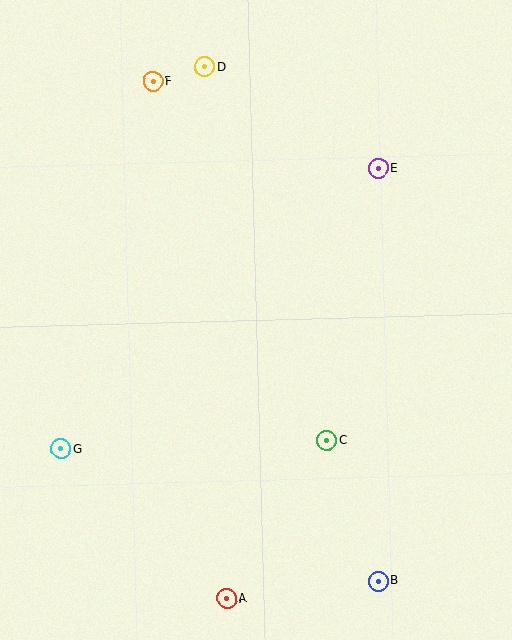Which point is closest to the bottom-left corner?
Point G is closest to the bottom-left corner.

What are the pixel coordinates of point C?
Point C is at (327, 441).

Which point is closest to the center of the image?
Point C at (327, 441) is closest to the center.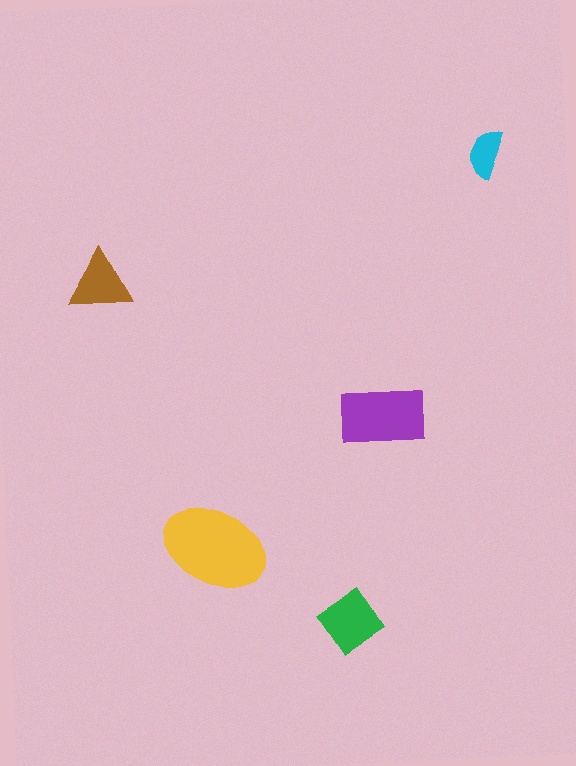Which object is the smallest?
The cyan semicircle.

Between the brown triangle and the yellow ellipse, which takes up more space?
The yellow ellipse.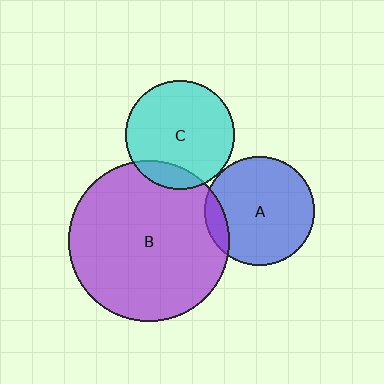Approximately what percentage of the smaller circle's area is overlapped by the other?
Approximately 10%.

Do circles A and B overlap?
Yes.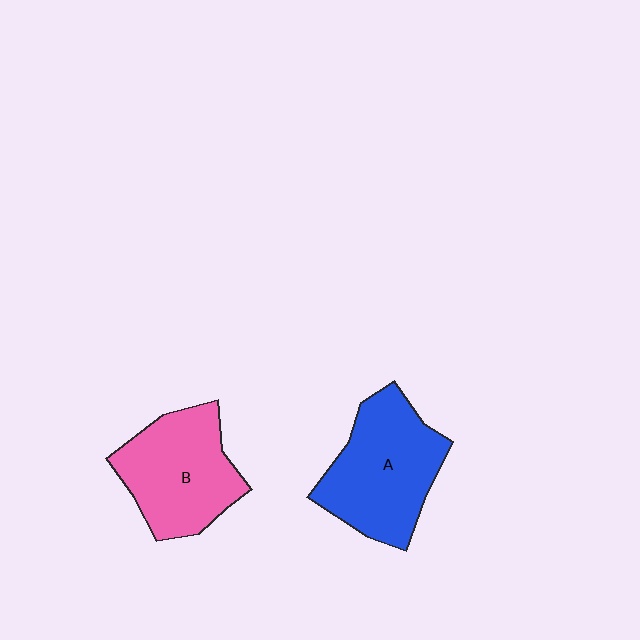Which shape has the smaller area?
Shape B (pink).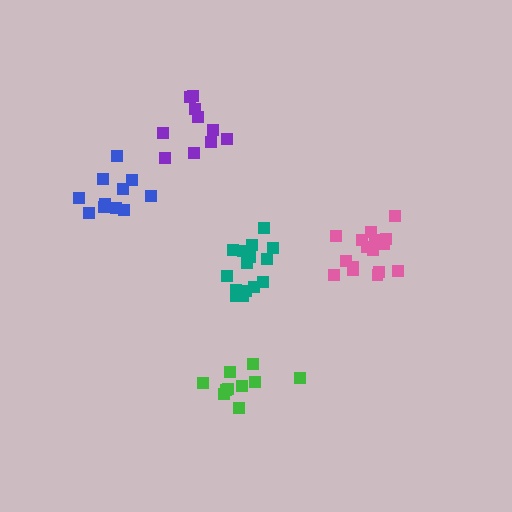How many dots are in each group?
Group 1: 10 dots, Group 2: 16 dots, Group 3: 11 dots, Group 4: 16 dots, Group 5: 10 dots (63 total).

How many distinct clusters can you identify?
There are 5 distinct clusters.